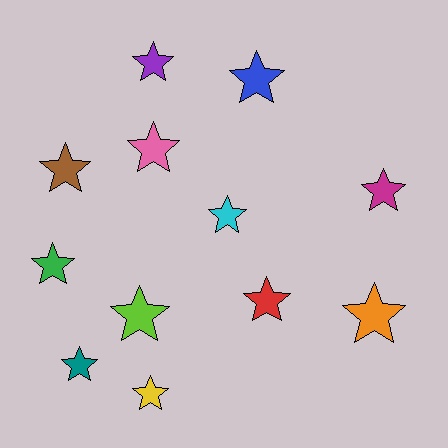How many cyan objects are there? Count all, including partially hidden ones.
There is 1 cyan object.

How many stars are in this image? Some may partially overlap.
There are 12 stars.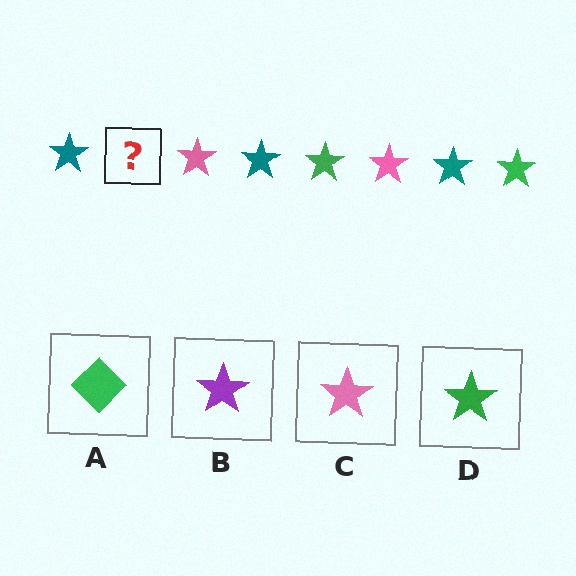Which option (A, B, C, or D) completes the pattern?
D.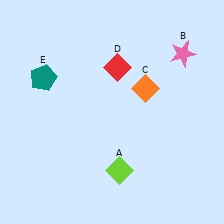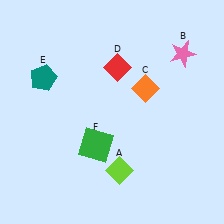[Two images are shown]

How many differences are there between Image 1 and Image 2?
There is 1 difference between the two images.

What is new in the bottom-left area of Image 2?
A green square (F) was added in the bottom-left area of Image 2.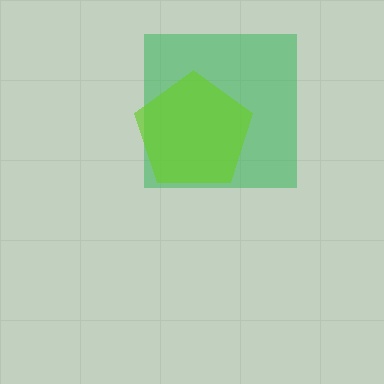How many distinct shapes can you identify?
There are 2 distinct shapes: a green square, a lime pentagon.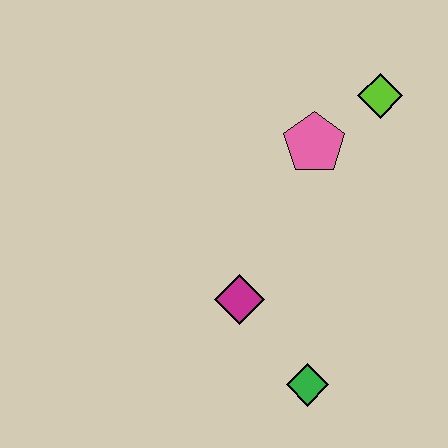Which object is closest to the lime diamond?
The pink pentagon is closest to the lime diamond.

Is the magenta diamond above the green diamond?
Yes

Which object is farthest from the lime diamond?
The green diamond is farthest from the lime diamond.